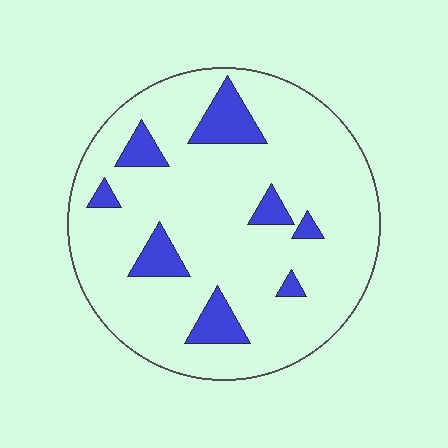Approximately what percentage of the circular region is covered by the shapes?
Approximately 15%.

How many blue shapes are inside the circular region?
8.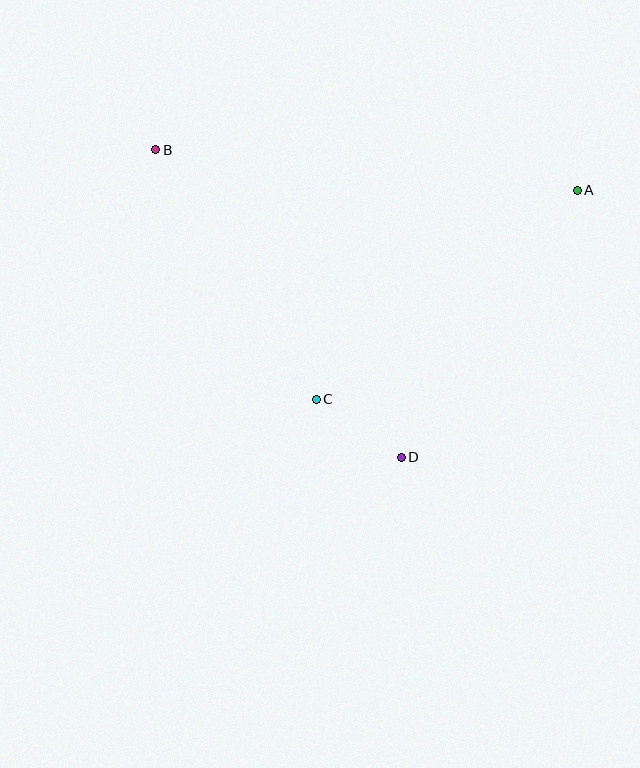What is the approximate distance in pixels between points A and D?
The distance between A and D is approximately 320 pixels.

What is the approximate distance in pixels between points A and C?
The distance between A and C is approximately 334 pixels.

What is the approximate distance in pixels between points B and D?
The distance between B and D is approximately 394 pixels.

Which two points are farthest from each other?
Points A and B are farthest from each other.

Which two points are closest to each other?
Points C and D are closest to each other.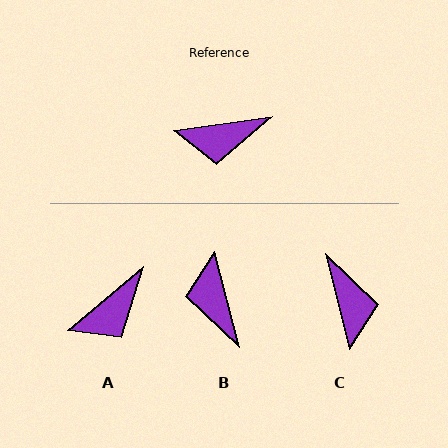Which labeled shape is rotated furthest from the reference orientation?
C, about 96 degrees away.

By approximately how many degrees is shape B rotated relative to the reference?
Approximately 84 degrees clockwise.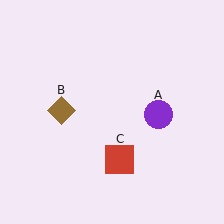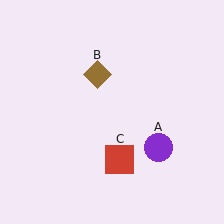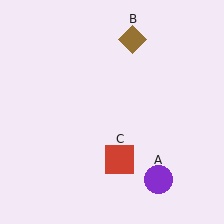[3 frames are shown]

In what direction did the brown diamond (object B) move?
The brown diamond (object B) moved up and to the right.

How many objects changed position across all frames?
2 objects changed position: purple circle (object A), brown diamond (object B).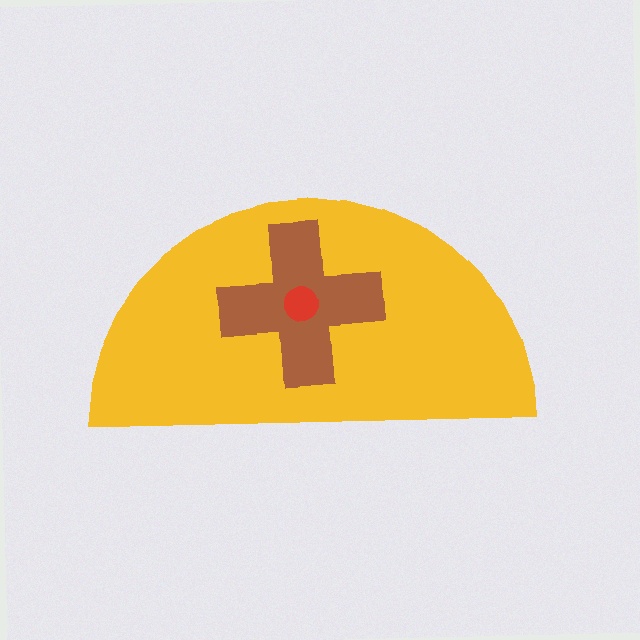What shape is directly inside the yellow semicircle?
The brown cross.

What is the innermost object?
The red circle.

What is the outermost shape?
The yellow semicircle.